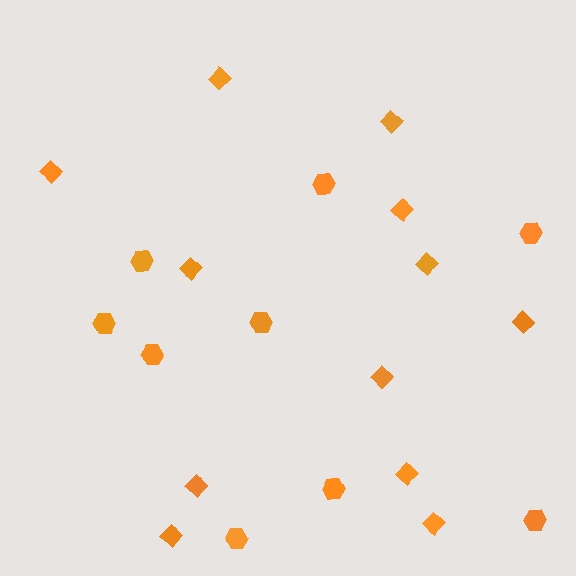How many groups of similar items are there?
There are 2 groups: one group of diamonds (12) and one group of hexagons (9).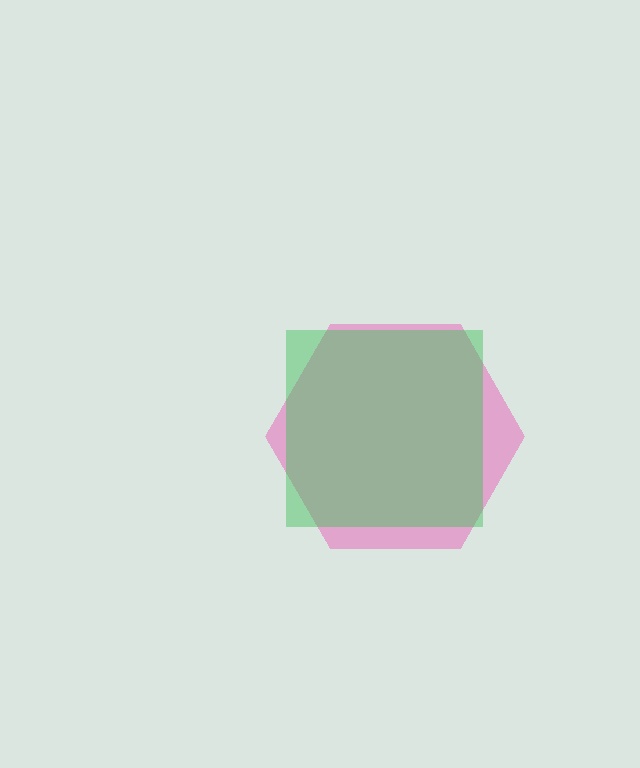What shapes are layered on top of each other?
The layered shapes are: a pink hexagon, a green square.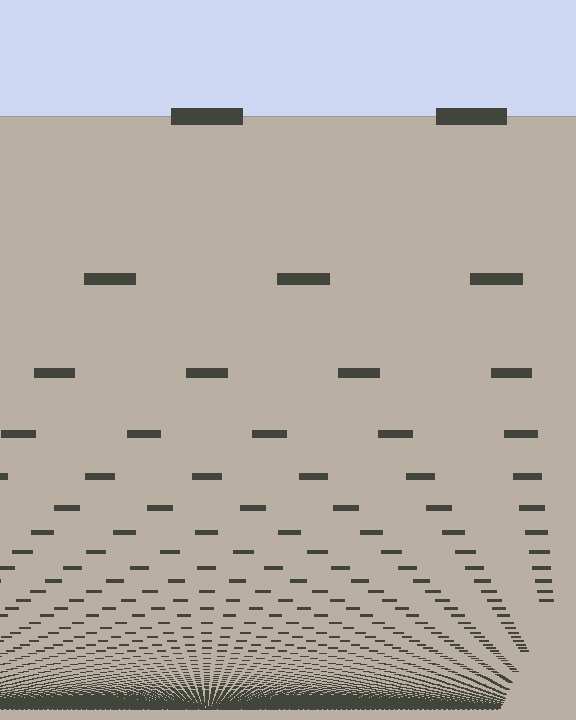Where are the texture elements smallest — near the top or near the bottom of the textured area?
Near the bottom.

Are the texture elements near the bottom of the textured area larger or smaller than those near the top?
Smaller. The gradient is inverted — elements near the bottom are smaller and denser.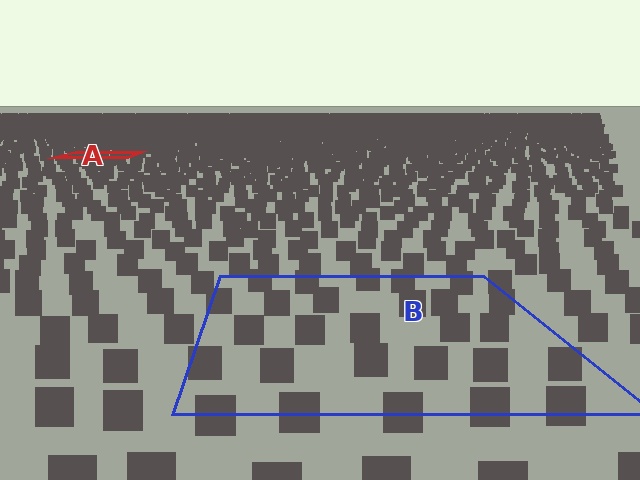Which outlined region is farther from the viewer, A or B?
Region A is farther from the viewer — the texture elements inside it appear smaller and more densely packed.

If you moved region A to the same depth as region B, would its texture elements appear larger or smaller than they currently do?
They would appear larger. At a closer depth, the same texture elements are projected at a bigger on-screen size.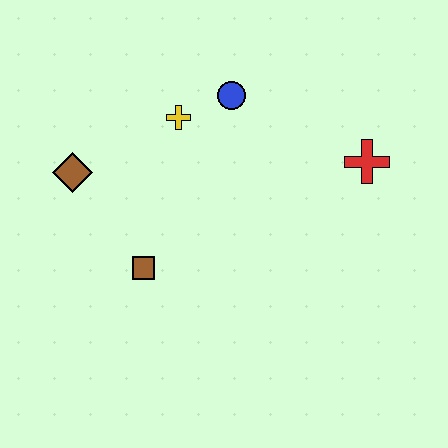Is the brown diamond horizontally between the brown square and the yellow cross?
No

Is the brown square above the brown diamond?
No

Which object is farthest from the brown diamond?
The red cross is farthest from the brown diamond.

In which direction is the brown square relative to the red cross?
The brown square is to the left of the red cross.